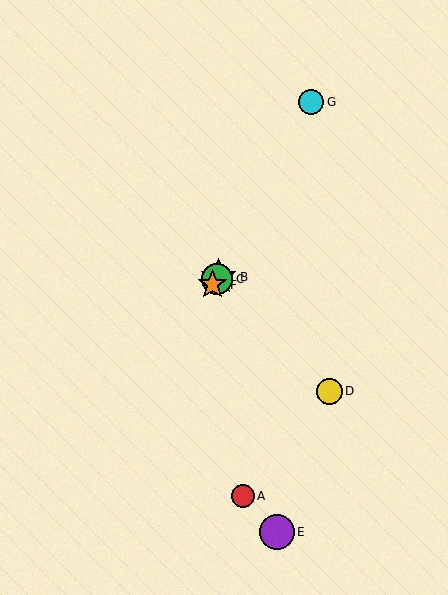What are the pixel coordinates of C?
Object C is at (217, 279).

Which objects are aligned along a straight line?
Objects B, C, F are aligned along a straight line.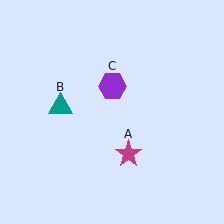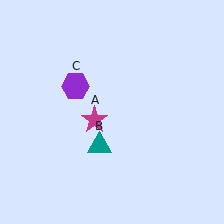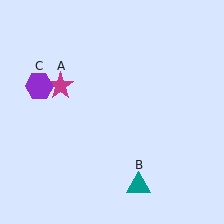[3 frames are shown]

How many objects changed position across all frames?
3 objects changed position: magenta star (object A), teal triangle (object B), purple hexagon (object C).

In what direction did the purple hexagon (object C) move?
The purple hexagon (object C) moved left.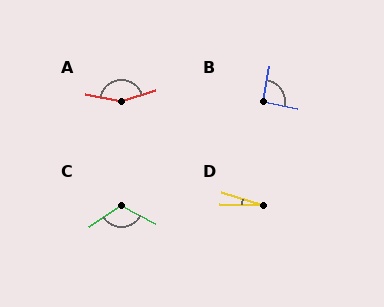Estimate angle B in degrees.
Approximately 89 degrees.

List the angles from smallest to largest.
D (16°), B (89°), C (117°), A (149°).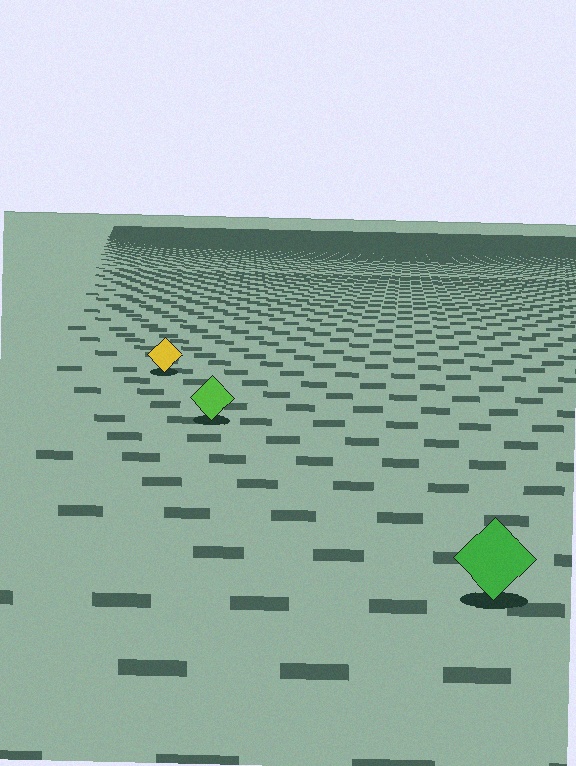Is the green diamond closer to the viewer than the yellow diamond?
Yes. The green diamond is closer — you can tell from the texture gradient: the ground texture is coarser near it.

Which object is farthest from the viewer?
The yellow diamond is farthest from the viewer. It appears smaller and the ground texture around it is denser.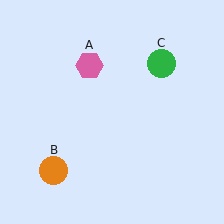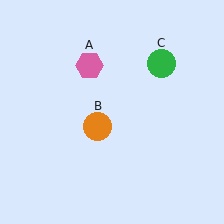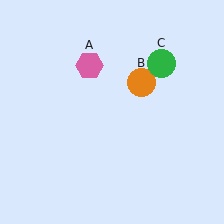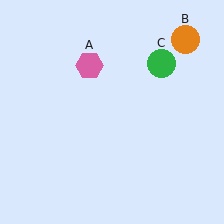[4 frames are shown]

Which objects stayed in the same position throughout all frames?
Pink hexagon (object A) and green circle (object C) remained stationary.